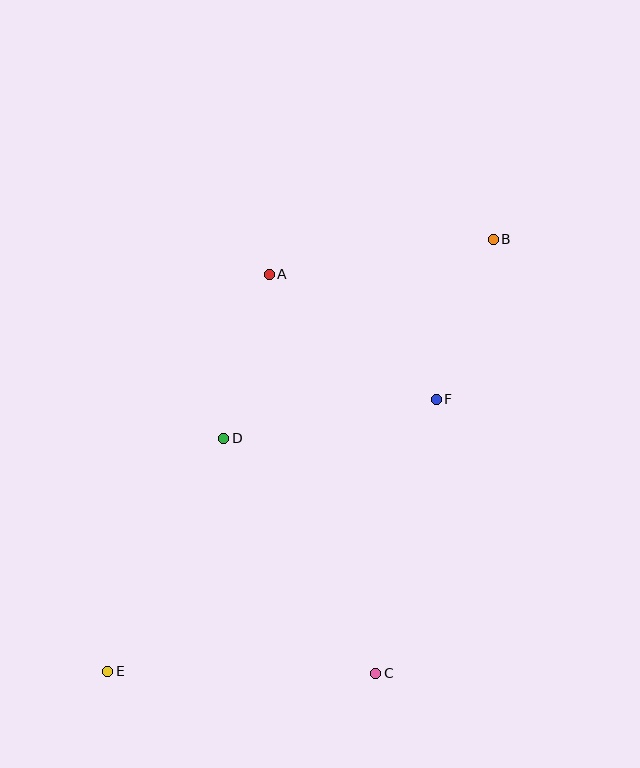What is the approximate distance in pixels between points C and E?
The distance between C and E is approximately 268 pixels.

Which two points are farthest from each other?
Points B and E are farthest from each other.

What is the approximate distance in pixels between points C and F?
The distance between C and F is approximately 281 pixels.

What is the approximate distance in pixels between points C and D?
The distance between C and D is approximately 280 pixels.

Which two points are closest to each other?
Points A and D are closest to each other.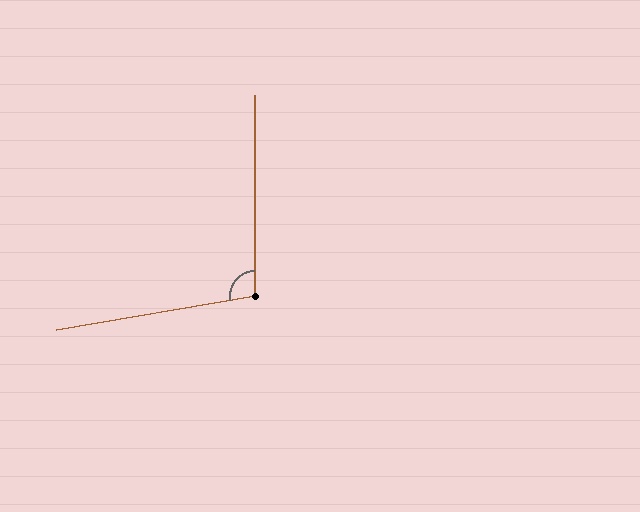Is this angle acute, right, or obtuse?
It is obtuse.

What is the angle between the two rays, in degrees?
Approximately 100 degrees.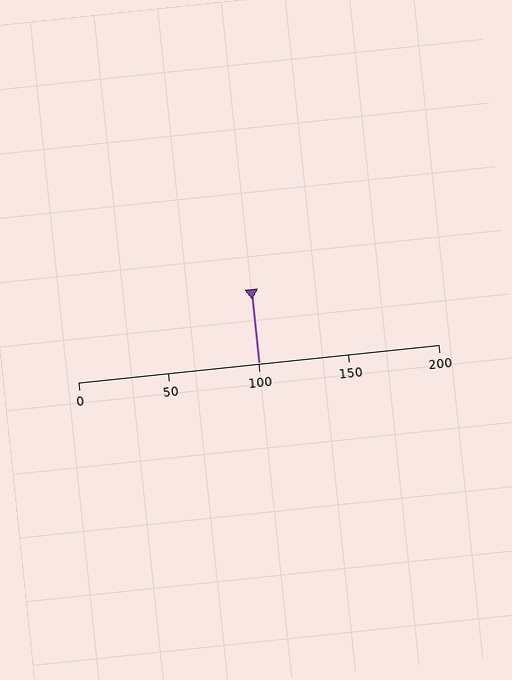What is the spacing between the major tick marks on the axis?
The major ticks are spaced 50 apart.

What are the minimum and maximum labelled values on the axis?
The axis runs from 0 to 200.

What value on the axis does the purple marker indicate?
The marker indicates approximately 100.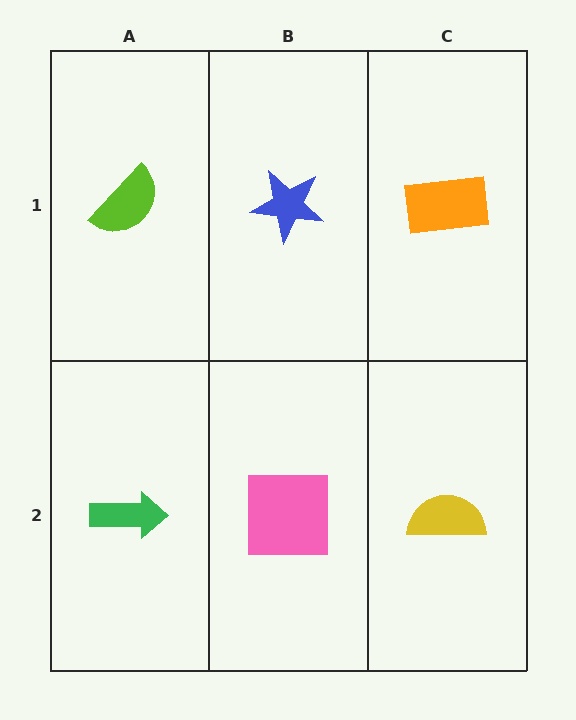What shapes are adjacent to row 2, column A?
A lime semicircle (row 1, column A), a pink square (row 2, column B).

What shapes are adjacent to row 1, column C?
A yellow semicircle (row 2, column C), a blue star (row 1, column B).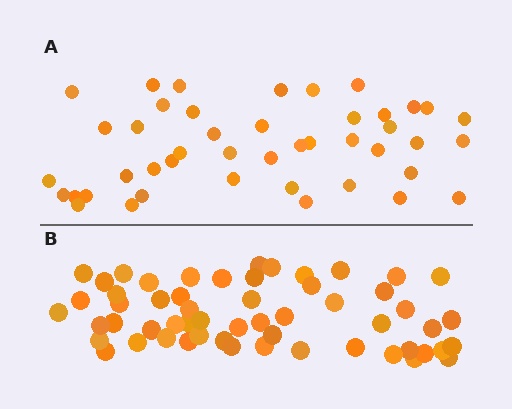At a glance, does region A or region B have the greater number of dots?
Region B (the bottom region) has more dots.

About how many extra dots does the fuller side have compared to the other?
Region B has roughly 12 or so more dots than region A.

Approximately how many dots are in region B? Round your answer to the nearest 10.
About 60 dots. (The exact count is 56, which rounds to 60.)